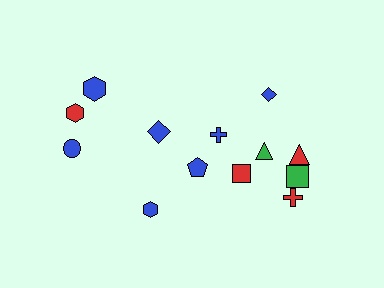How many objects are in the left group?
There are 5 objects.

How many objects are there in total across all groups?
There are 13 objects.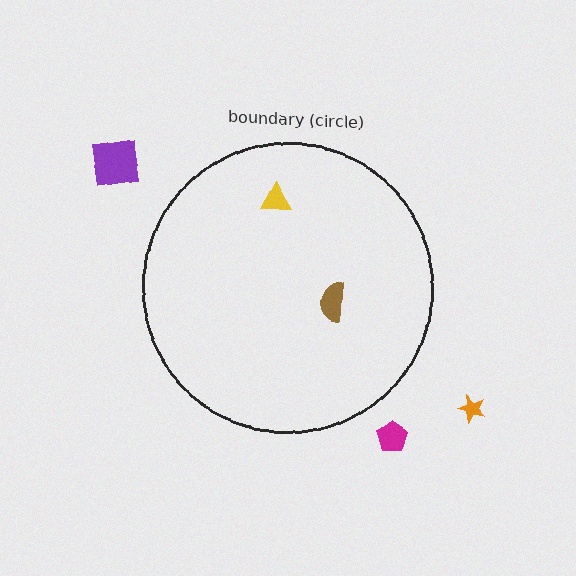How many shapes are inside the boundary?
2 inside, 3 outside.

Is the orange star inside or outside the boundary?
Outside.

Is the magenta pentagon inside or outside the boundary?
Outside.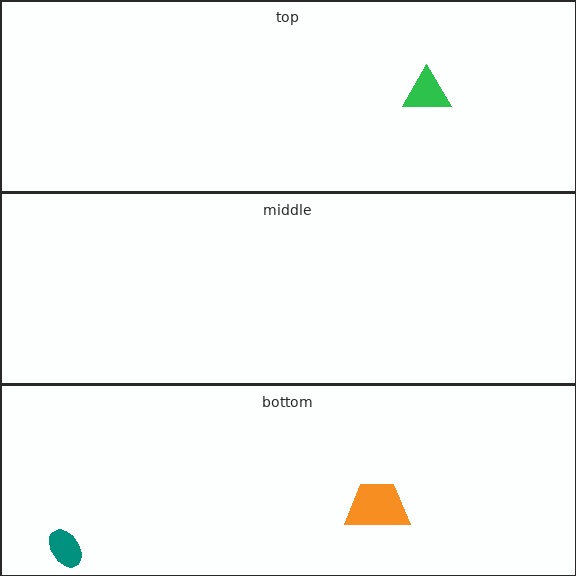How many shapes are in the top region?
1.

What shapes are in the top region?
The green triangle.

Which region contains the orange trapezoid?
The bottom region.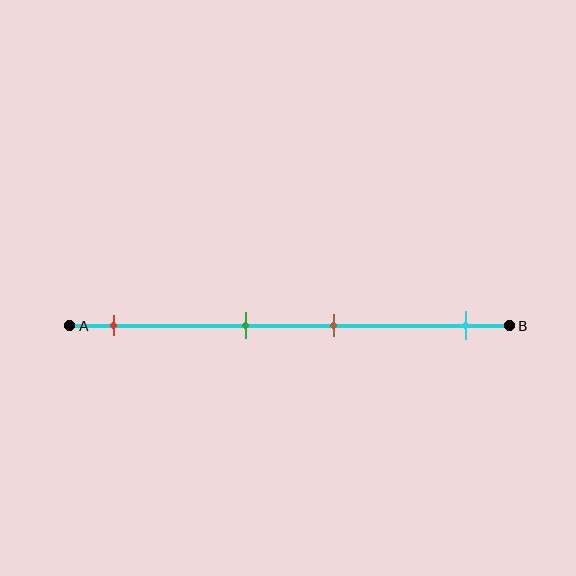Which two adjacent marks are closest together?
The green and brown marks are the closest adjacent pair.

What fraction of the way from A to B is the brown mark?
The brown mark is approximately 60% (0.6) of the way from A to B.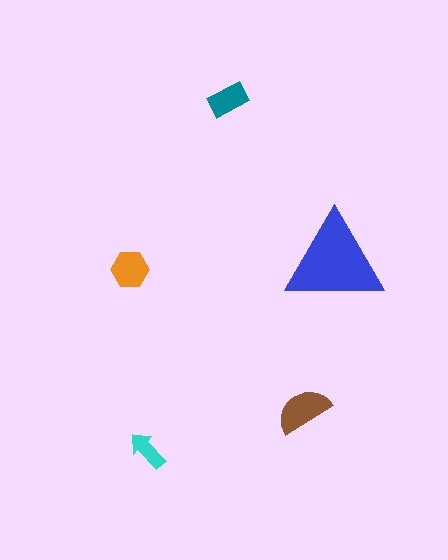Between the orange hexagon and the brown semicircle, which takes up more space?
The brown semicircle.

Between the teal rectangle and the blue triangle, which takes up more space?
The blue triangle.